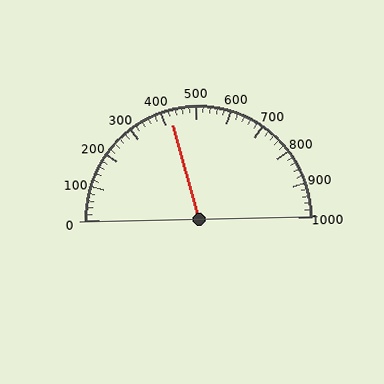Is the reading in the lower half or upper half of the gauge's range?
The reading is in the lower half of the range (0 to 1000).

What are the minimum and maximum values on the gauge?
The gauge ranges from 0 to 1000.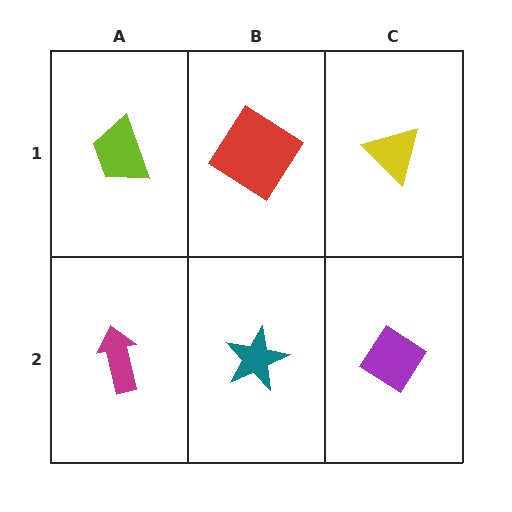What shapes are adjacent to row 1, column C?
A purple diamond (row 2, column C), a red diamond (row 1, column B).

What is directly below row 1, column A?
A magenta arrow.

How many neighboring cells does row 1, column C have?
2.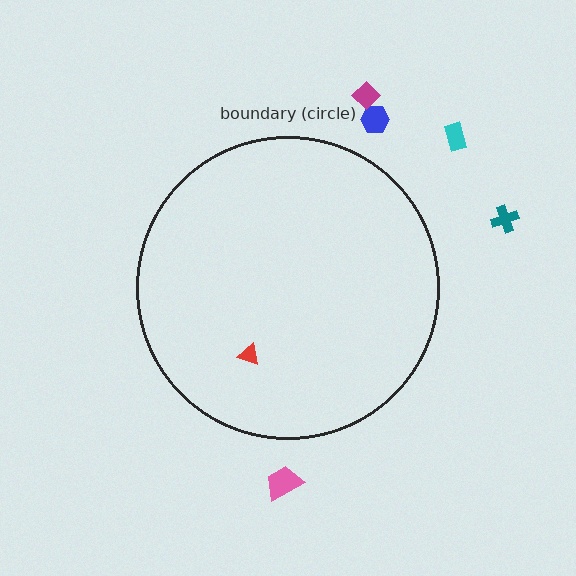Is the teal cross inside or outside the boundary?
Outside.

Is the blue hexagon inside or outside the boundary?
Outside.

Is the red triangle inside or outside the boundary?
Inside.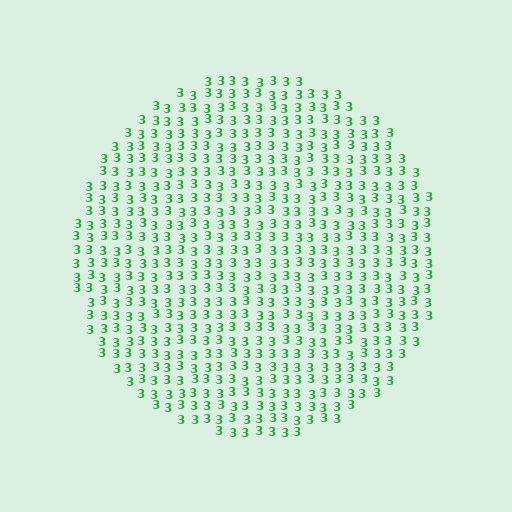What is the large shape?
The large shape is a circle.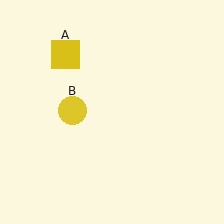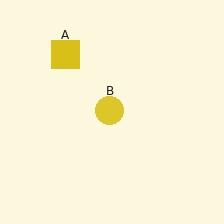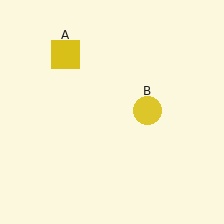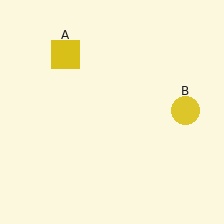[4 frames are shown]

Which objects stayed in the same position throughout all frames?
Yellow square (object A) remained stationary.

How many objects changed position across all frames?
1 object changed position: yellow circle (object B).